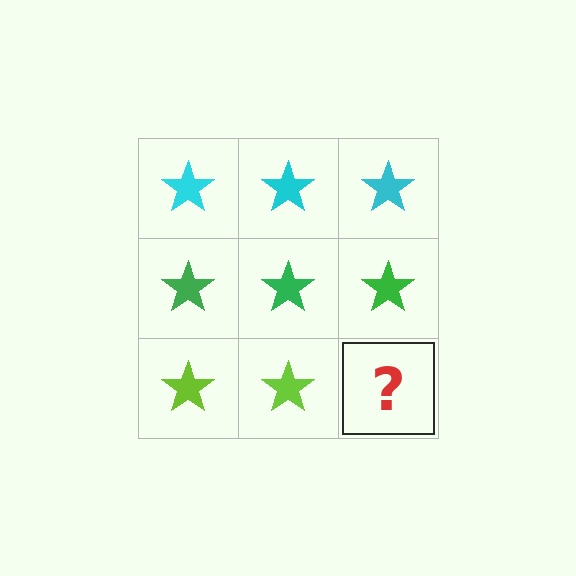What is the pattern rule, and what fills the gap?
The rule is that each row has a consistent color. The gap should be filled with a lime star.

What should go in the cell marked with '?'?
The missing cell should contain a lime star.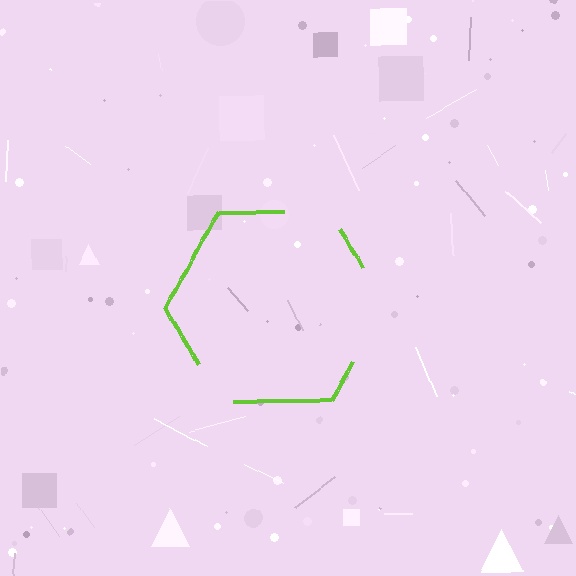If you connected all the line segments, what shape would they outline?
They would outline a hexagon.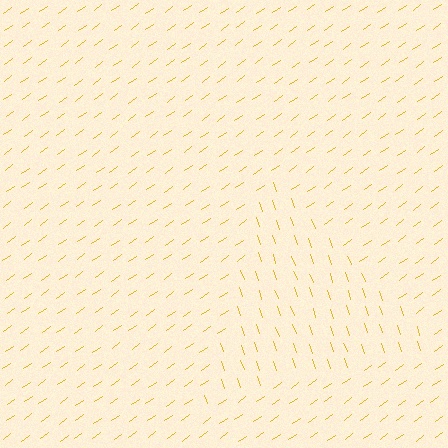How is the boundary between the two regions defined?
The boundary is defined purely by a change in line orientation (approximately 73 degrees difference). All lines are the same color and thickness.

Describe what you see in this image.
The image is filled with small yellow line segments. A triangle region in the image has lines oriented differently from the surrounding lines, creating a visible texture boundary.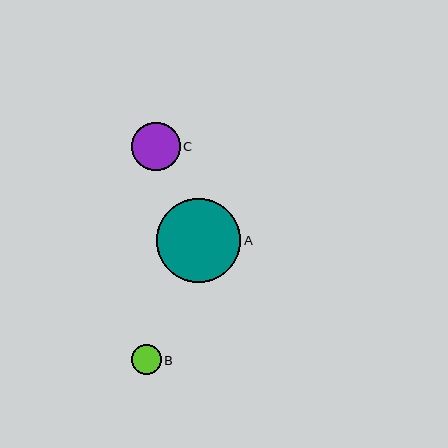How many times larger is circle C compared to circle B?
Circle C is approximately 1.6 times the size of circle B.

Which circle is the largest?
Circle A is the largest with a size of approximately 84 pixels.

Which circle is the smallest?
Circle B is the smallest with a size of approximately 30 pixels.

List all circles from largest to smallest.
From largest to smallest: A, C, B.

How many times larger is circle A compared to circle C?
Circle A is approximately 1.7 times the size of circle C.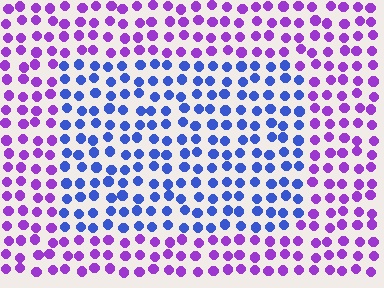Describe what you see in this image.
The image is filled with small purple elements in a uniform arrangement. A rectangle-shaped region is visible where the elements are tinted to a slightly different hue, forming a subtle color boundary.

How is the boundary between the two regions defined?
The boundary is defined purely by a slight shift in hue (about 52 degrees). Spacing, size, and orientation are identical on both sides.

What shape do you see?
I see a rectangle.